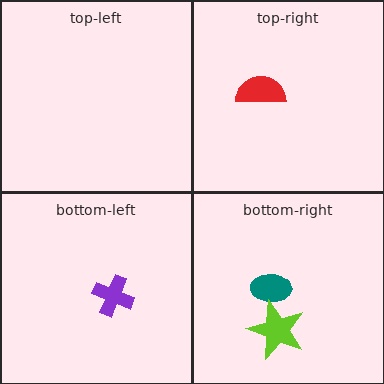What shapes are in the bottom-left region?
The purple cross.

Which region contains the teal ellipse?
The bottom-right region.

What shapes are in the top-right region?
The red semicircle.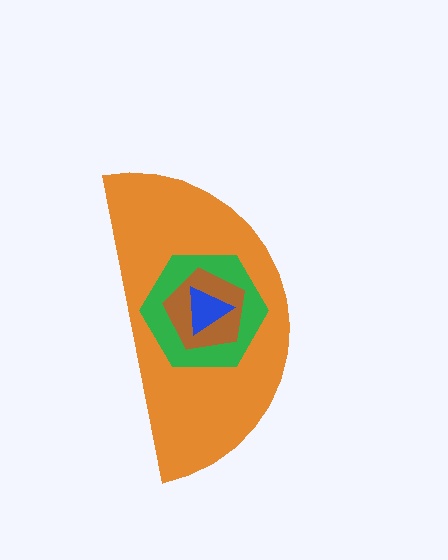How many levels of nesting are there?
4.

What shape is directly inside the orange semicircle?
The green hexagon.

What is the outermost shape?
The orange semicircle.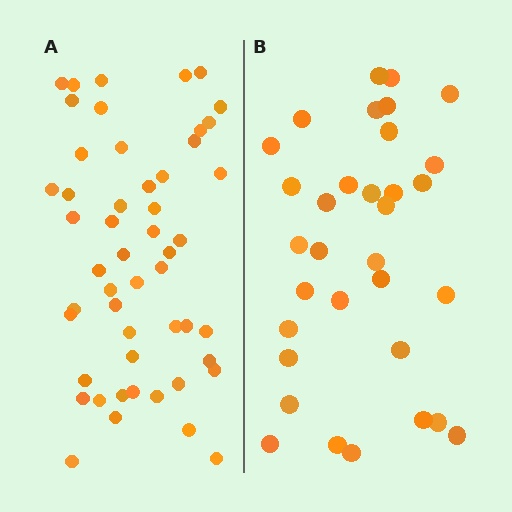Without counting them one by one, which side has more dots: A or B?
Region A (the left region) has more dots.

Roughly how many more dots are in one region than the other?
Region A has approximately 20 more dots than region B.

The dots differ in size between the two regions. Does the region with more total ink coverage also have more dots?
No. Region B has more total ink coverage because its dots are larger, but region A actually contains more individual dots. Total area can be misleading — the number of items is what matters here.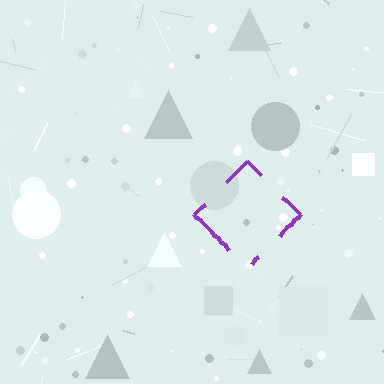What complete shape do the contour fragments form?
The contour fragments form a diamond.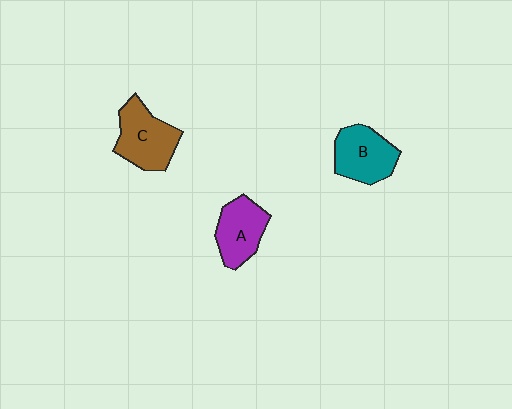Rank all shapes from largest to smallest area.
From largest to smallest: C (brown), B (teal), A (purple).